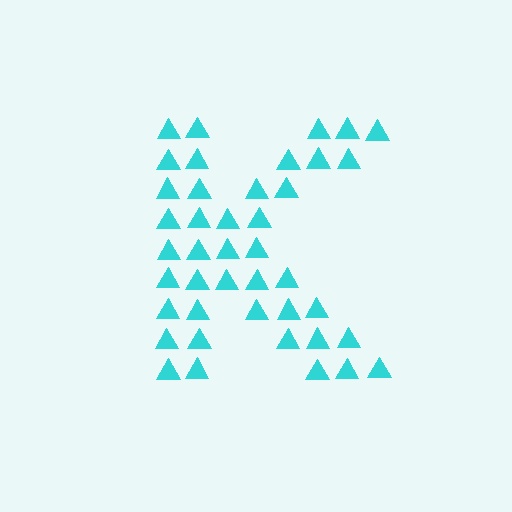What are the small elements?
The small elements are triangles.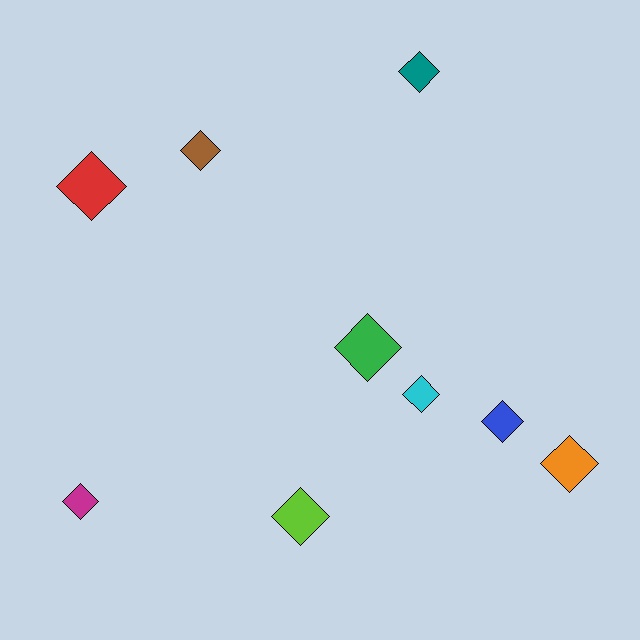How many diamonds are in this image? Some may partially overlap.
There are 9 diamonds.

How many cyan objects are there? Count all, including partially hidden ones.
There is 1 cyan object.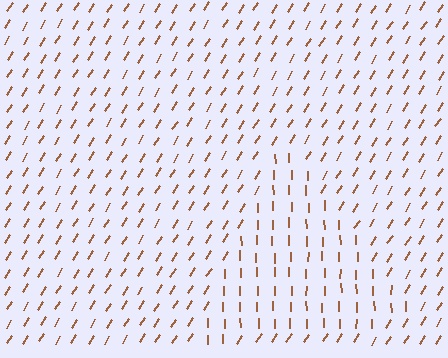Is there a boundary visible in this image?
Yes, there is a texture boundary formed by a change in line orientation.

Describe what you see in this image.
The image is filled with small brown line segments. A triangle region in the image has lines oriented differently from the surrounding lines, creating a visible texture boundary.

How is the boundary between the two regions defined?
The boundary is defined purely by a change in line orientation (approximately 32 degrees difference). All lines are the same color and thickness.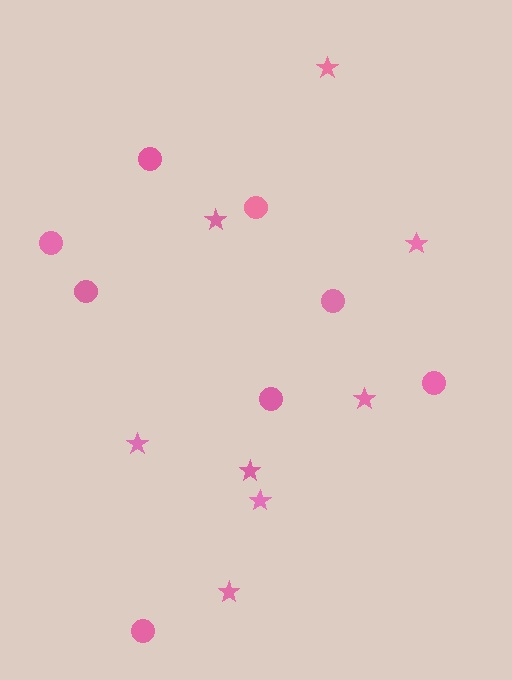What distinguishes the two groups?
There are 2 groups: one group of circles (8) and one group of stars (8).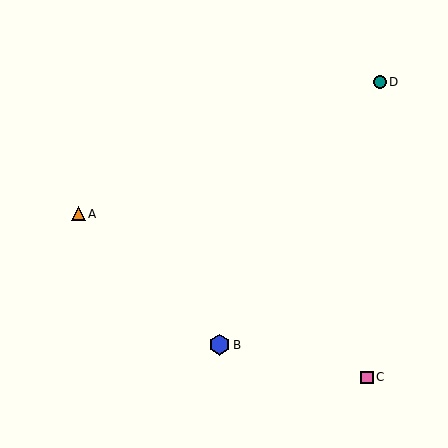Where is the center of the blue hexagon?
The center of the blue hexagon is at (220, 345).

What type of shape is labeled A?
Shape A is an orange triangle.